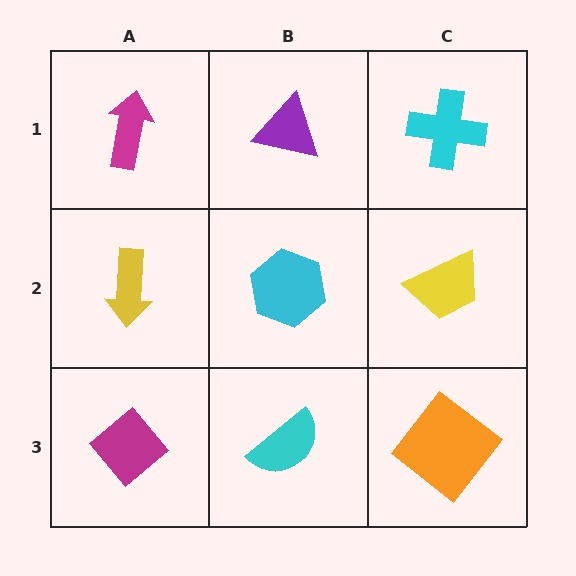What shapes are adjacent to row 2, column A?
A magenta arrow (row 1, column A), a magenta diamond (row 3, column A), a cyan hexagon (row 2, column B).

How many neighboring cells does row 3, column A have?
2.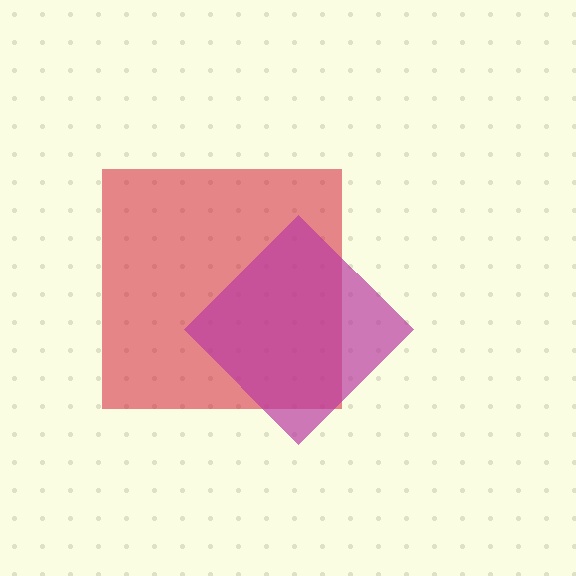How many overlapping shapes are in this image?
There are 2 overlapping shapes in the image.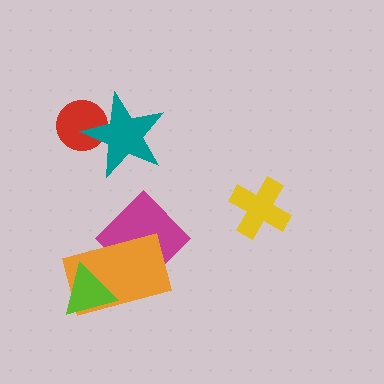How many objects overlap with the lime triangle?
1 object overlaps with the lime triangle.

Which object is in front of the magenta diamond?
The orange rectangle is in front of the magenta diamond.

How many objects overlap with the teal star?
1 object overlaps with the teal star.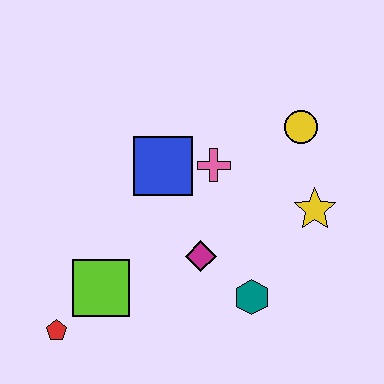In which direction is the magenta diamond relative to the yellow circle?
The magenta diamond is below the yellow circle.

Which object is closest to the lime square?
The red pentagon is closest to the lime square.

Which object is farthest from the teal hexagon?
The red pentagon is farthest from the teal hexagon.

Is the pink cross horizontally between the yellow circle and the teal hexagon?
No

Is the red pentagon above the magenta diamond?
No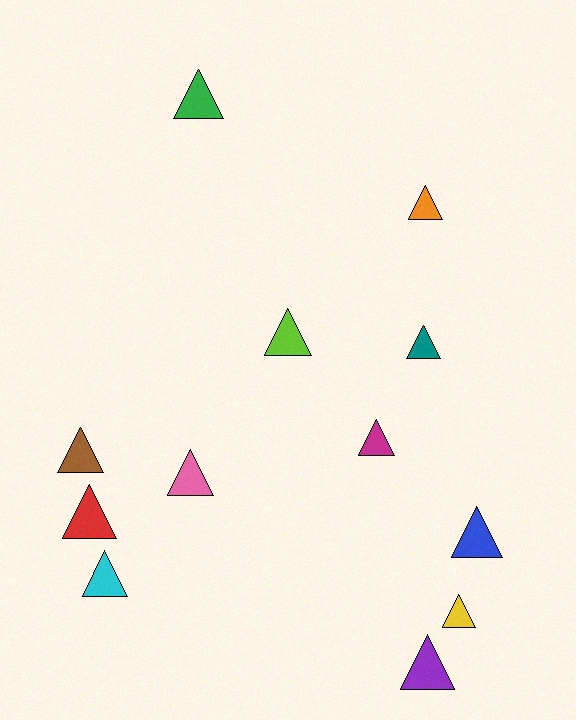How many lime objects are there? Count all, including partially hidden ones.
There is 1 lime object.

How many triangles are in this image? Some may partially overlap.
There are 12 triangles.